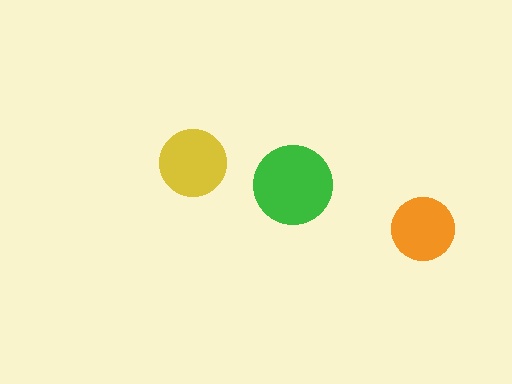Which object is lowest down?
The orange circle is bottommost.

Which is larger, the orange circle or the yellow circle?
The yellow one.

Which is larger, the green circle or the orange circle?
The green one.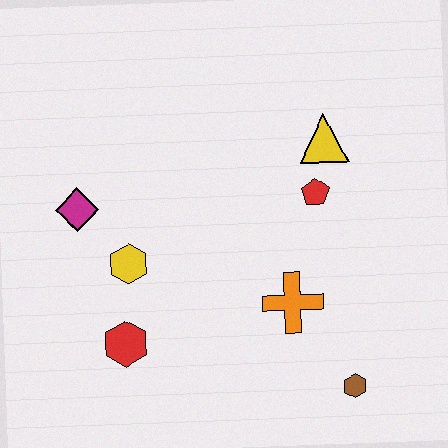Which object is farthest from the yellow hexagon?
The brown hexagon is farthest from the yellow hexagon.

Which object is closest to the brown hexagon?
The orange cross is closest to the brown hexagon.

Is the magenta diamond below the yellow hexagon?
No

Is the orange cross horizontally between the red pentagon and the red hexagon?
Yes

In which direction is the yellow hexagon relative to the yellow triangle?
The yellow hexagon is to the left of the yellow triangle.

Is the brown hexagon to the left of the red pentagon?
No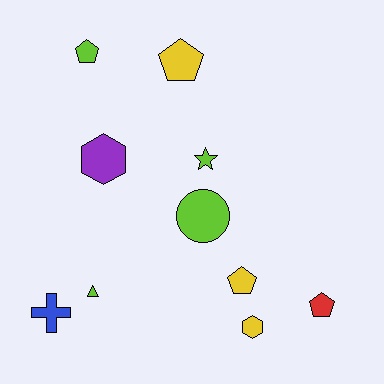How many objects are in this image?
There are 10 objects.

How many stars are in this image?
There is 1 star.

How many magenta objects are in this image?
There are no magenta objects.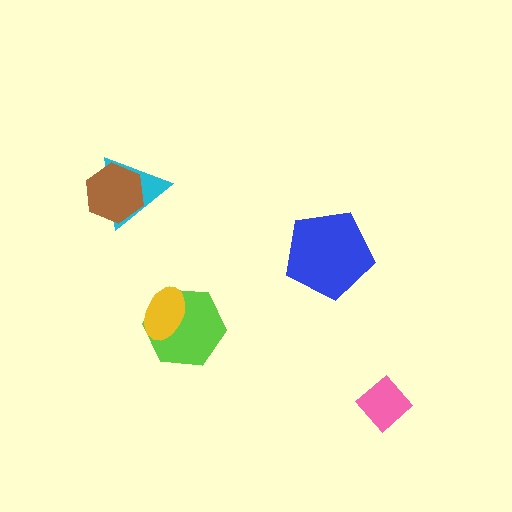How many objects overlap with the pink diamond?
0 objects overlap with the pink diamond.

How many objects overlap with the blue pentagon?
0 objects overlap with the blue pentagon.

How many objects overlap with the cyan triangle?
1 object overlaps with the cyan triangle.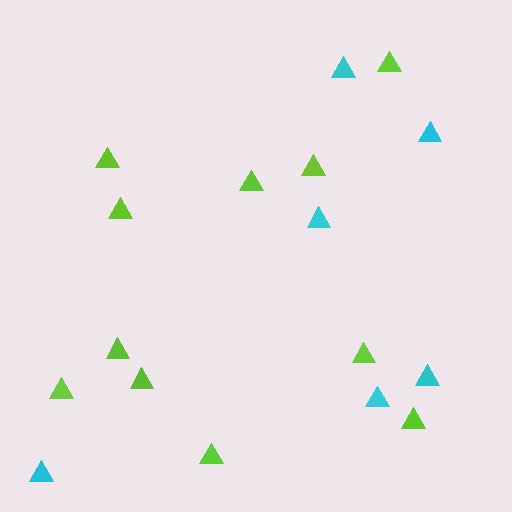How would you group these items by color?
There are 2 groups: one group of cyan triangles (6) and one group of lime triangles (11).